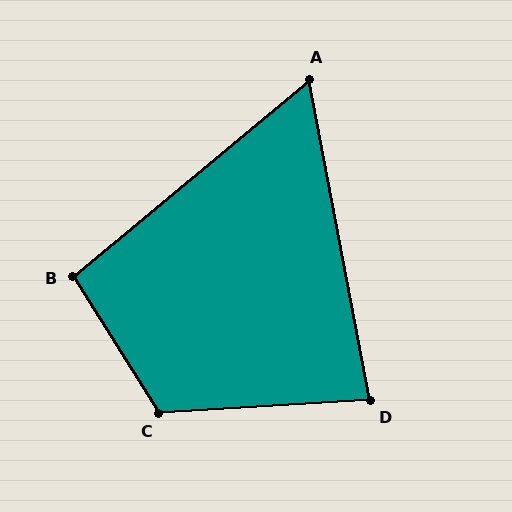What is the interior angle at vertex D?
Approximately 83 degrees (acute).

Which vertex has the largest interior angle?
C, at approximately 119 degrees.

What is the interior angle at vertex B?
Approximately 97 degrees (obtuse).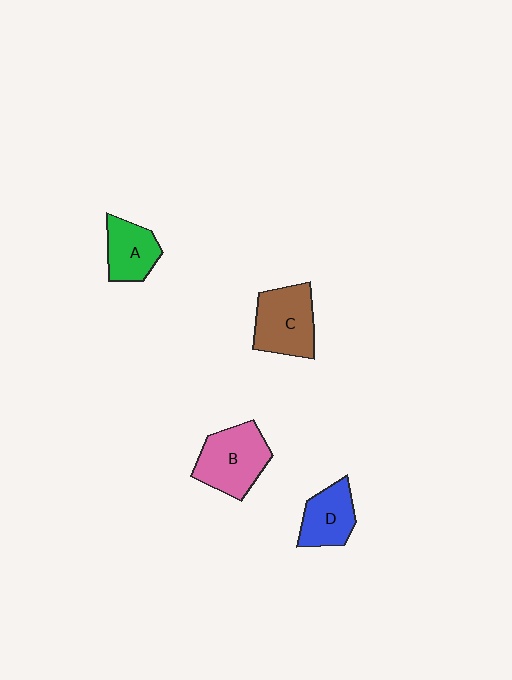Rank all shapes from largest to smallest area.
From largest to smallest: B (pink), C (brown), D (blue), A (green).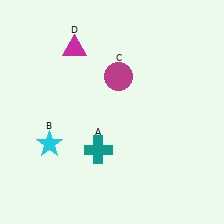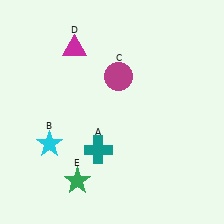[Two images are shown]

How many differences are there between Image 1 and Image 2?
There is 1 difference between the two images.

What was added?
A green star (E) was added in Image 2.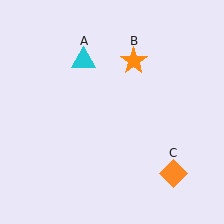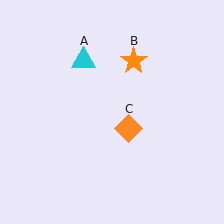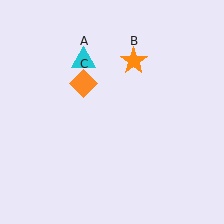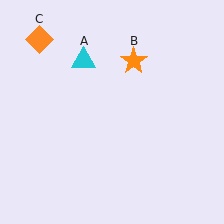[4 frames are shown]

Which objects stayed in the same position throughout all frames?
Cyan triangle (object A) and orange star (object B) remained stationary.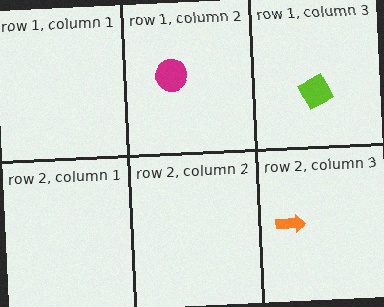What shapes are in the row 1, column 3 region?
The lime square.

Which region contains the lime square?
The row 1, column 3 region.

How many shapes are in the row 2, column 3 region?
1.